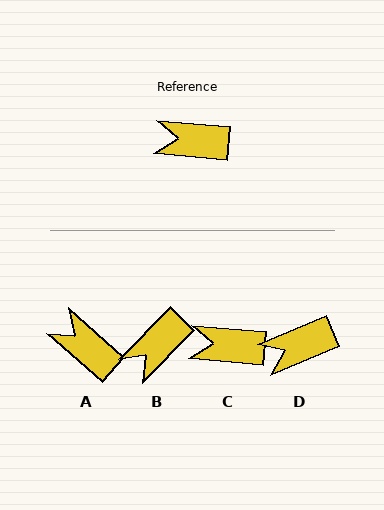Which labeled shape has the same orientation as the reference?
C.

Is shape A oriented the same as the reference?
No, it is off by about 36 degrees.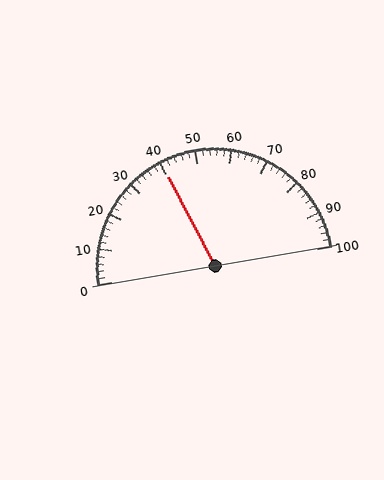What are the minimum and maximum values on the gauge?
The gauge ranges from 0 to 100.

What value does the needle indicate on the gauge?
The needle indicates approximately 40.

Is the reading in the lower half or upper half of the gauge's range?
The reading is in the lower half of the range (0 to 100).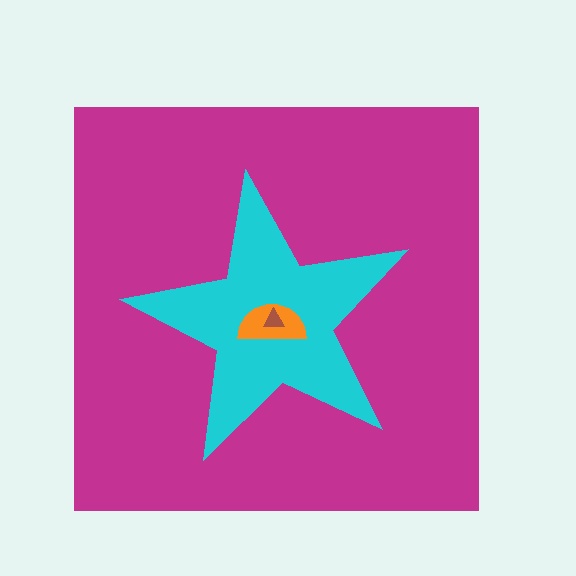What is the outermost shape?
The magenta square.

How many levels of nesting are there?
4.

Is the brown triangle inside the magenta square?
Yes.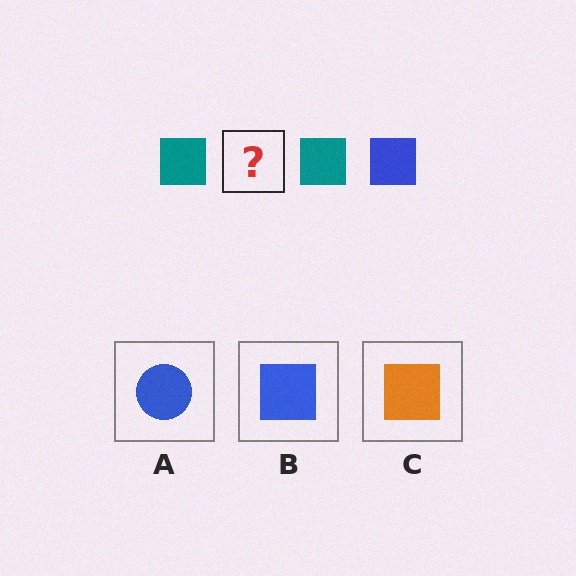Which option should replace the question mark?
Option B.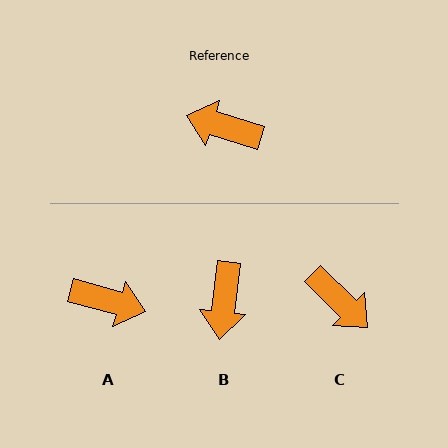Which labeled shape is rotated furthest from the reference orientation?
A, about 178 degrees away.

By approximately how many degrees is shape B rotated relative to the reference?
Approximately 100 degrees counter-clockwise.